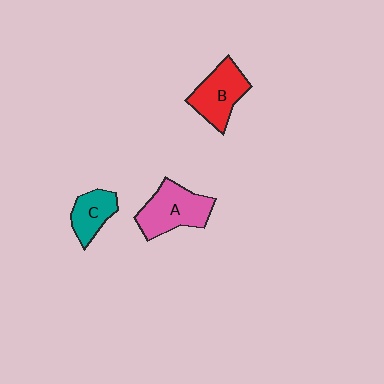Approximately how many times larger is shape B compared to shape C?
Approximately 1.4 times.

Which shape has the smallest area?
Shape C (teal).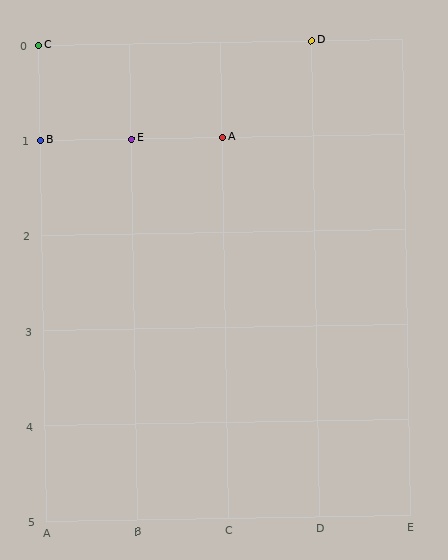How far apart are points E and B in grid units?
Points E and B are 1 column apart.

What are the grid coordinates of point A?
Point A is at grid coordinates (C, 1).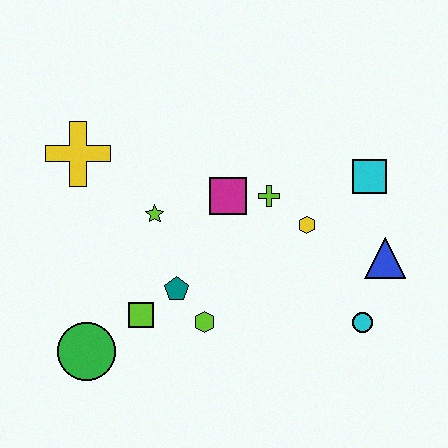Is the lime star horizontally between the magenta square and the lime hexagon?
No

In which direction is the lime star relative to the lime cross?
The lime star is to the left of the lime cross.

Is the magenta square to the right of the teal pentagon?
Yes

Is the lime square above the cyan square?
No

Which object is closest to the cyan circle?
The blue triangle is closest to the cyan circle.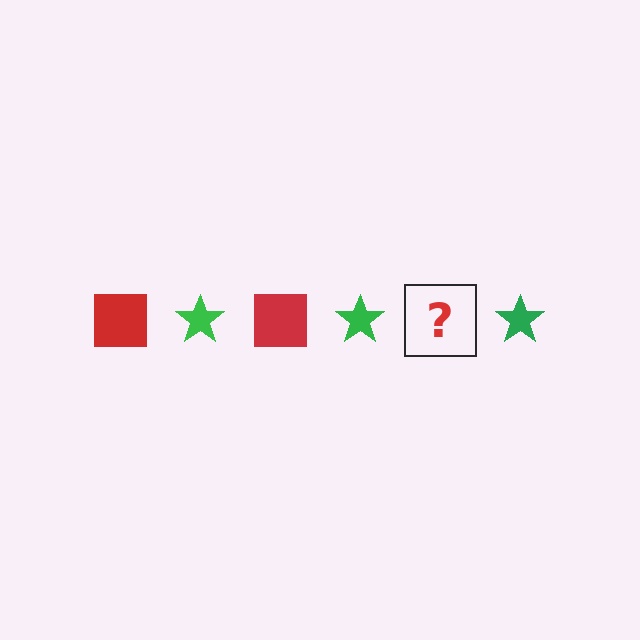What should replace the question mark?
The question mark should be replaced with a red square.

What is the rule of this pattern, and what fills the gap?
The rule is that the pattern alternates between red square and green star. The gap should be filled with a red square.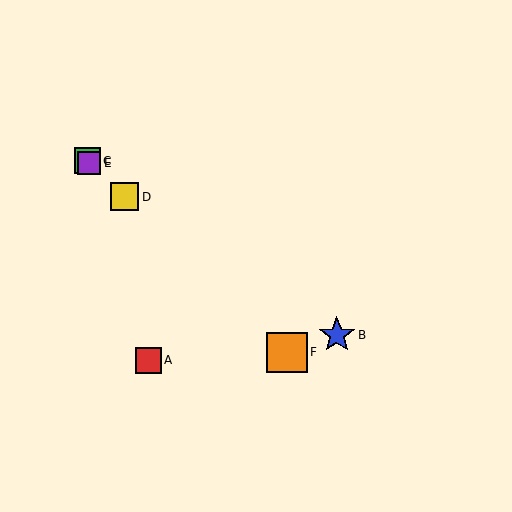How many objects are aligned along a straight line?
4 objects (C, D, E, F) are aligned along a straight line.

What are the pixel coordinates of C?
Object C is at (87, 161).